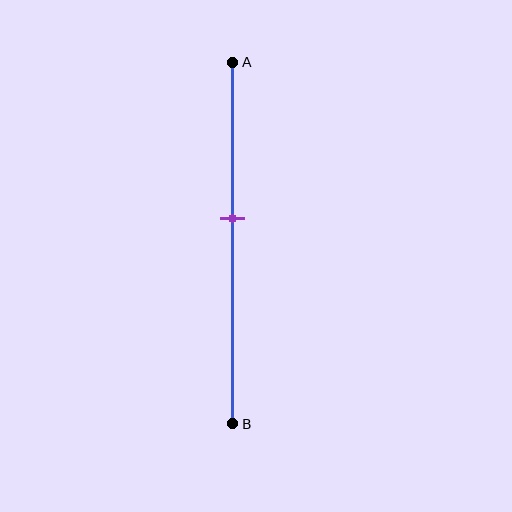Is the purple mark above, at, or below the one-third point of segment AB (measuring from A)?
The purple mark is below the one-third point of segment AB.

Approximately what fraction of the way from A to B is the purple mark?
The purple mark is approximately 45% of the way from A to B.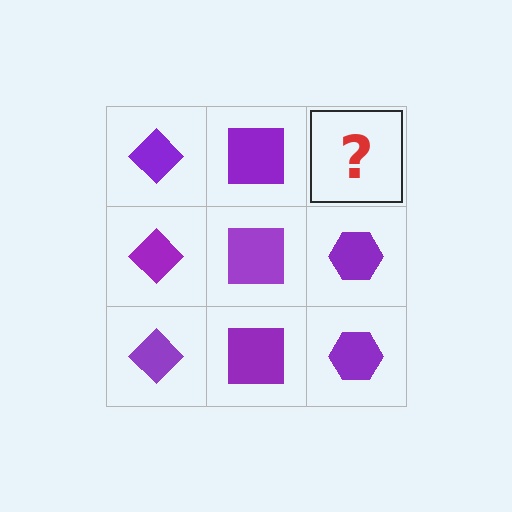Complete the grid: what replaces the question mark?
The question mark should be replaced with a purple hexagon.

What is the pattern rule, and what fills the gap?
The rule is that each column has a consistent shape. The gap should be filled with a purple hexagon.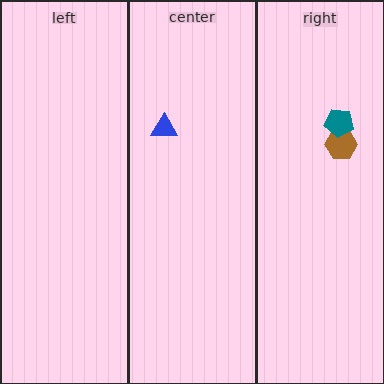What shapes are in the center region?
The blue triangle.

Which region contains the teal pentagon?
The right region.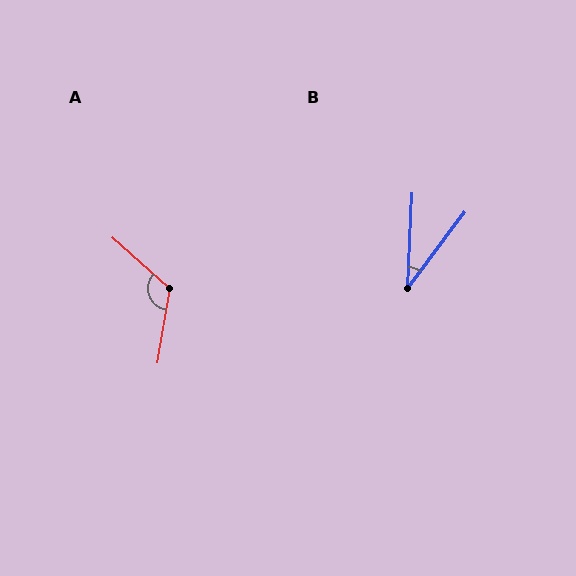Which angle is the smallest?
B, at approximately 34 degrees.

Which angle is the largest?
A, at approximately 123 degrees.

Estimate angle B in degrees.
Approximately 34 degrees.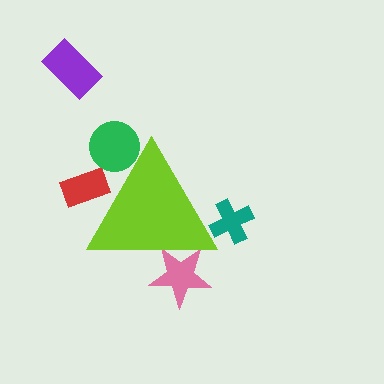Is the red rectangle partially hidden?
Yes, the red rectangle is partially hidden behind the lime triangle.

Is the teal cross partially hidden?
Yes, the teal cross is partially hidden behind the lime triangle.